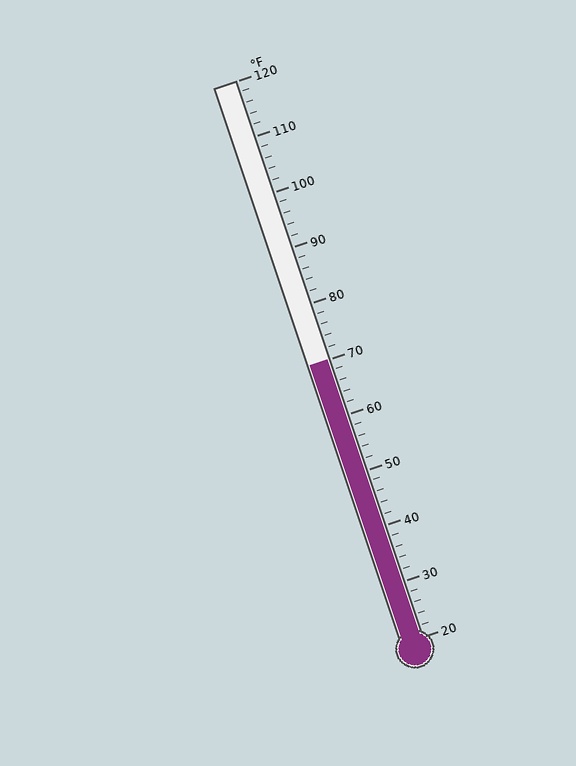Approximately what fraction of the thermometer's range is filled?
The thermometer is filled to approximately 50% of its range.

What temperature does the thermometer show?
The thermometer shows approximately 70°F.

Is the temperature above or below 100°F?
The temperature is below 100°F.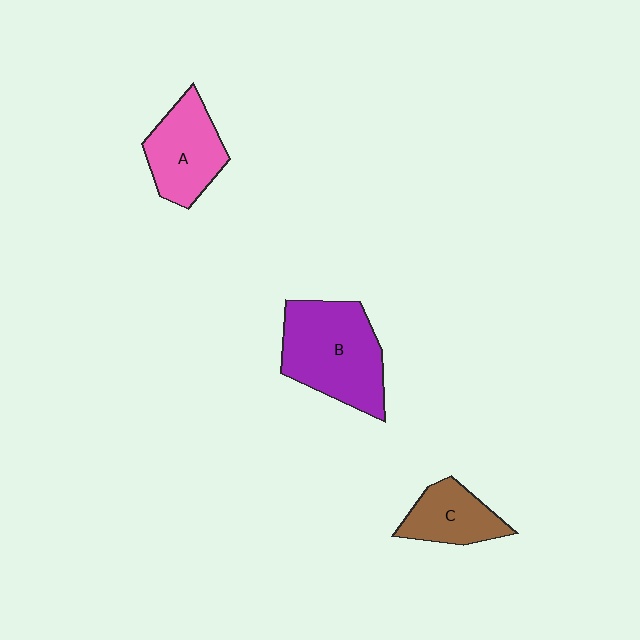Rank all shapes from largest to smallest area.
From largest to smallest: B (purple), A (pink), C (brown).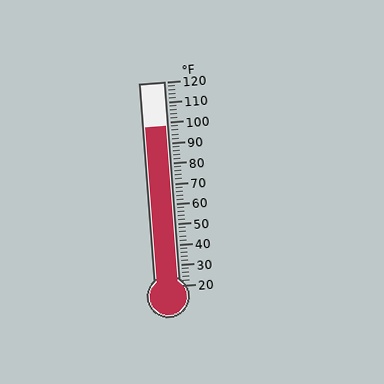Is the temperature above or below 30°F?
The temperature is above 30°F.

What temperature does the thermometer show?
The thermometer shows approximately 98°F.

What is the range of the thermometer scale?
The thermometer scale ranges from 20°F to 120°F.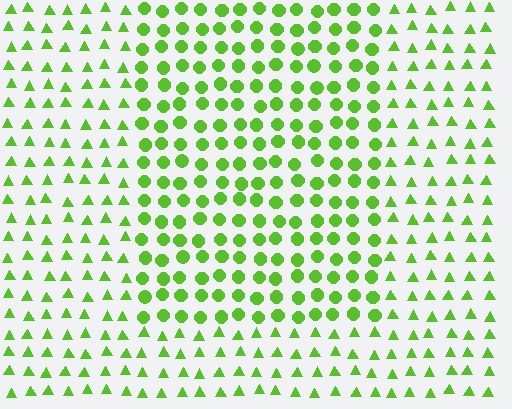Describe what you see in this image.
The image is filled with small lime elements arranged in a uniform grid. A rectangle-shaped region contains circles, while the surrounding area contains triangles. The boundary is defined purely by the change in element shape.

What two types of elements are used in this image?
The image uses circles inside the rectangle region and triangles outside it.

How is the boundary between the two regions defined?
The boundary is defined by a change in element shape: circles inside vs. triangles outside. All elements share the same color and spacing.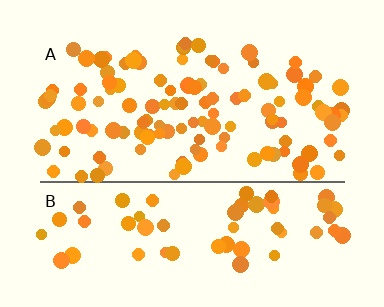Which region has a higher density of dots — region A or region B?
A (the top).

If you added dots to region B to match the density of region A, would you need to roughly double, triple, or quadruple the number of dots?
Approximately double.